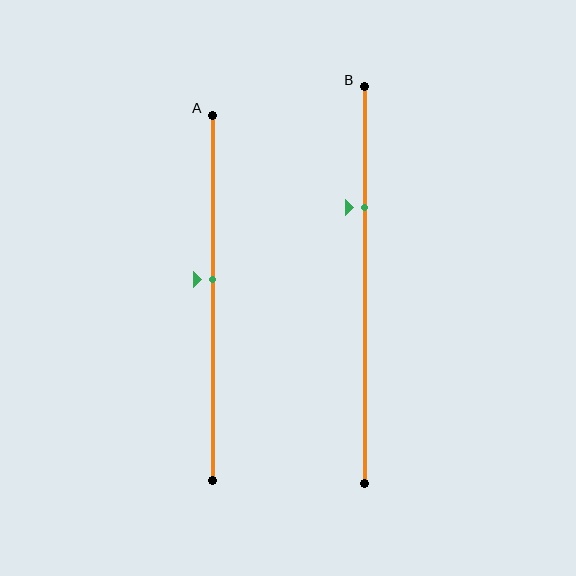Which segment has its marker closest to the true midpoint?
Segment A has its marker closest to the true midpoint.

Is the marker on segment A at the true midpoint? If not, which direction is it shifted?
No, the marker on segment A is shifted upward by about 5% of the segment length.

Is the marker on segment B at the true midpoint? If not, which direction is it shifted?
No, the marker on segment B is shifted upward by about 20% of the segment length.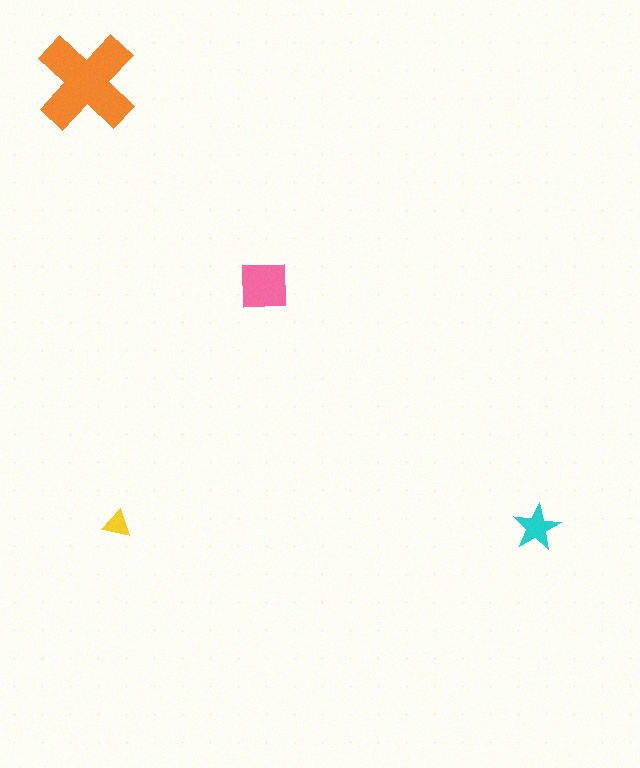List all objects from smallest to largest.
The yellow triangle, the cyan star, the pink square, the orange cross.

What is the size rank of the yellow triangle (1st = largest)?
4th.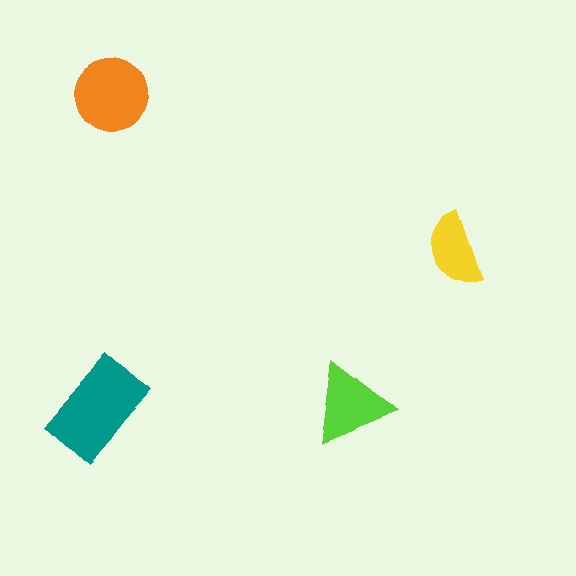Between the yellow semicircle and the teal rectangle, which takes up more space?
The teal rectangle.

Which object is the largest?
The teal rectangle.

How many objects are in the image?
There are 4 objects in the image.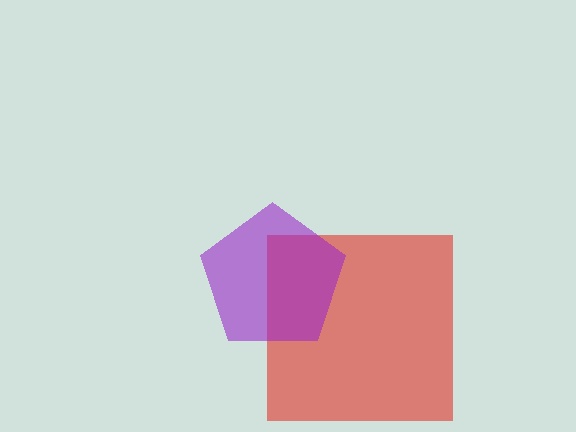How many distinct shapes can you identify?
There are 2 distinct shapes: a red square, a purple pentagon.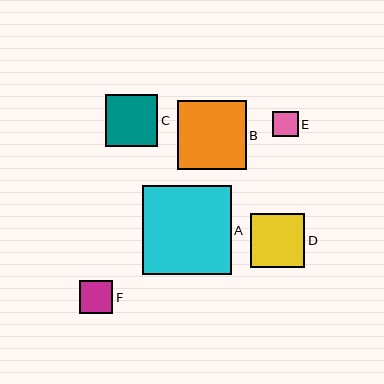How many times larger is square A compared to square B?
Square A is approximately 1.3 times the size of square B.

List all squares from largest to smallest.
From largest to smallest: A, B, D, C, F, E.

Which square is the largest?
Square A is the largest with a size of approximately 88 pixels.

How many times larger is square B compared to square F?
Square B is approximately 2.1 times the size of square F.